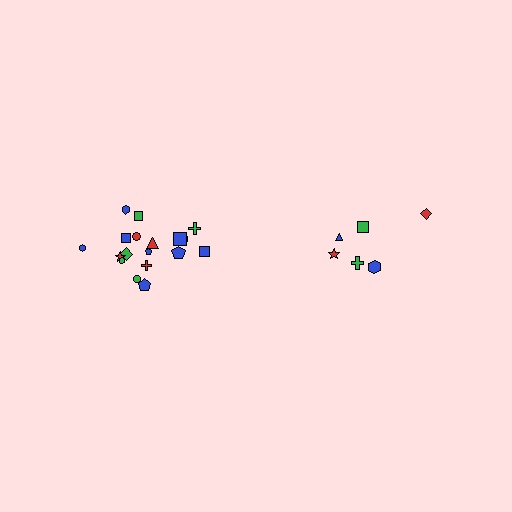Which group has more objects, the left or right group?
The left group.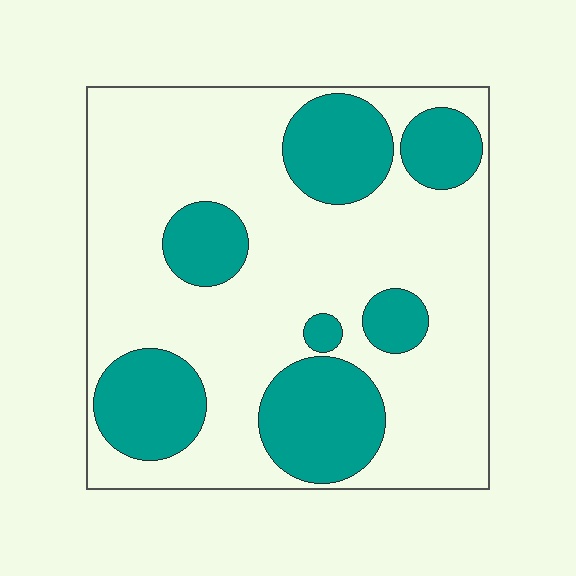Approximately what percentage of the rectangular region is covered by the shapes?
Approximately 30%.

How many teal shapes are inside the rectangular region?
7.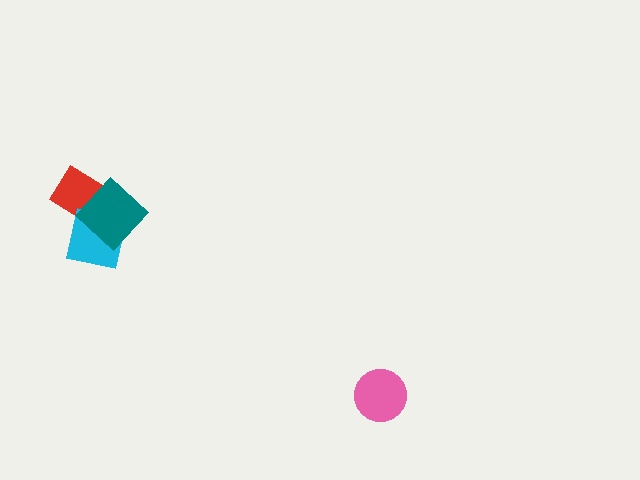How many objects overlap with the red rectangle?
2 objects overlap with the red rectangle.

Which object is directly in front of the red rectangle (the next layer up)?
The cyan square is directly in front of the red rectangle.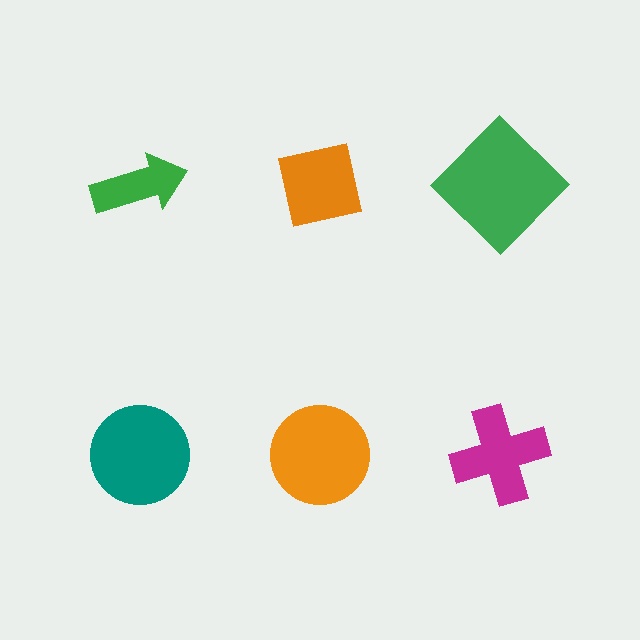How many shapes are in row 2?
3 shapes.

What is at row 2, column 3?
A magenta cross.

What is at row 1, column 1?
A green arrow.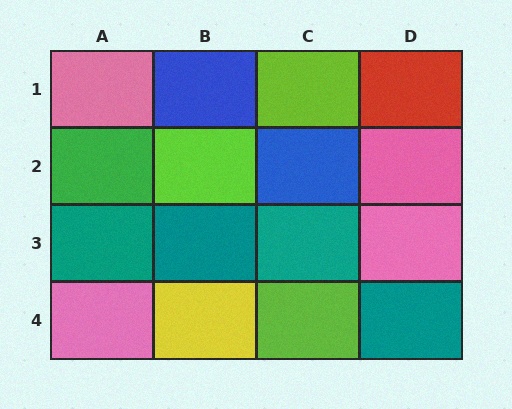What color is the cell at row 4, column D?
Teal.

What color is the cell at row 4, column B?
Yellow.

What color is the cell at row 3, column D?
Pink.